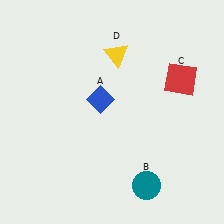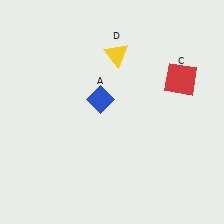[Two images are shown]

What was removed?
The teal circle (B) was removed in Image 2.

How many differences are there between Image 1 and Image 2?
There is 1 difference between the two images.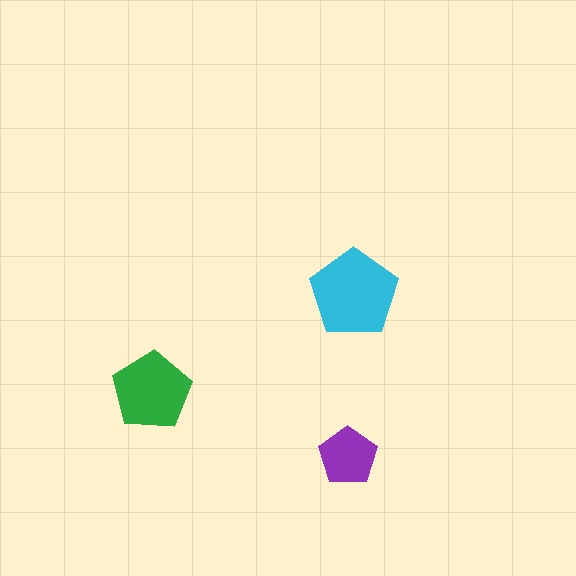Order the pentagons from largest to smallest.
the cyan one, the green one, the purple one.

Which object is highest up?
The cyan pentagon is topmost.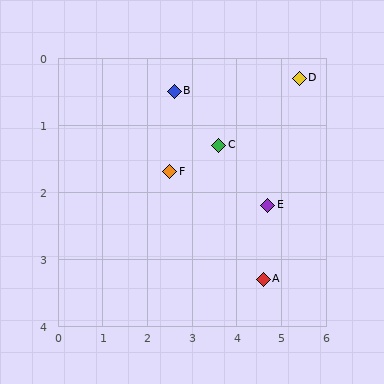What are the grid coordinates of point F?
Point F is at approximately (2.5, 1.7).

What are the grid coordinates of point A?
Point A is at approximately (4.6, 3.3).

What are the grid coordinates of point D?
Point D is at approximately (5.4, 0.3).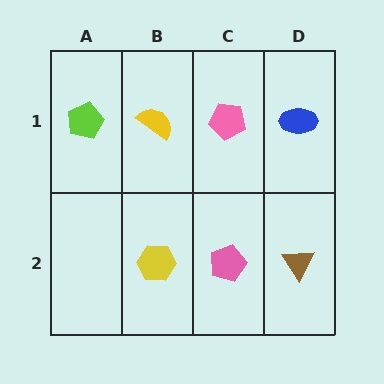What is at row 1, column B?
A yellow semicircle.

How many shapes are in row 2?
3 shapes.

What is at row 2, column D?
A brown triangle.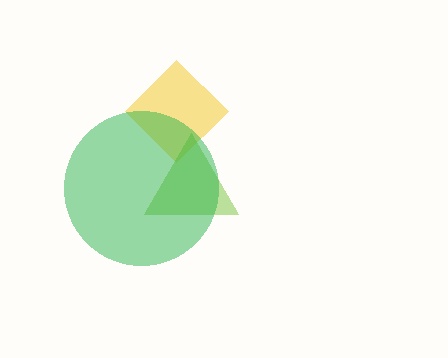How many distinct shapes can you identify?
There are 3 distinct shapes: a yellow diamond, a lime triangle, a green circle.